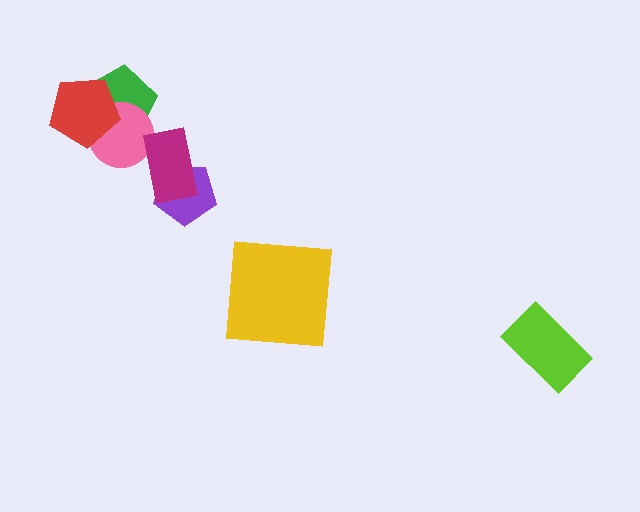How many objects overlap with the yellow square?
0 objects overlap with the yellow square.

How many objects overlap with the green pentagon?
2 objects overlap with the green pentagon.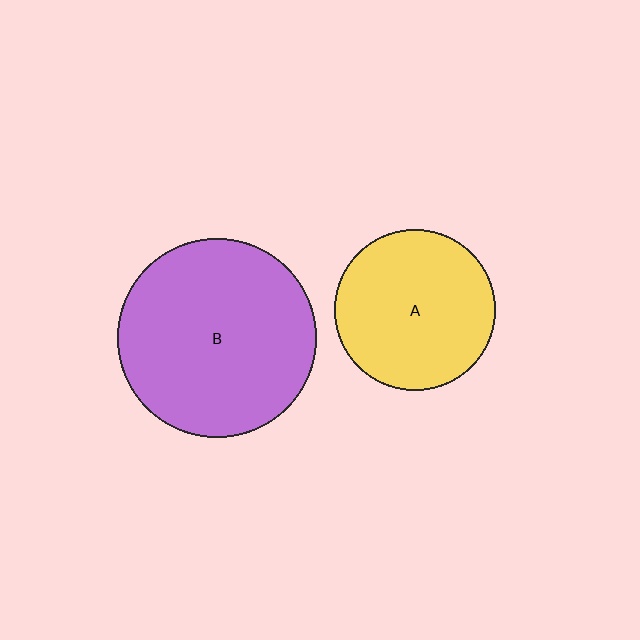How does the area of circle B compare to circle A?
Approximately 1.5 times.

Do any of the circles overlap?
No, none of the circles overlap.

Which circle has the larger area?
Circle B (purple).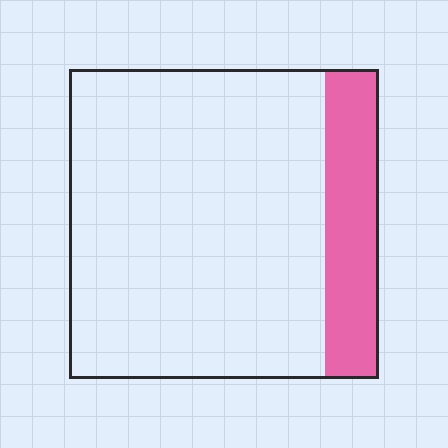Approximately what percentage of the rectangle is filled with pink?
Approximately 15%.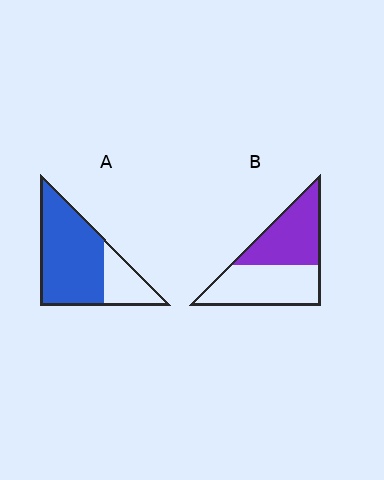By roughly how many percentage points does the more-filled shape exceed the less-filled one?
By roughly 25 percentage points (A over B).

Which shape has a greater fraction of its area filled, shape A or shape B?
Shape A.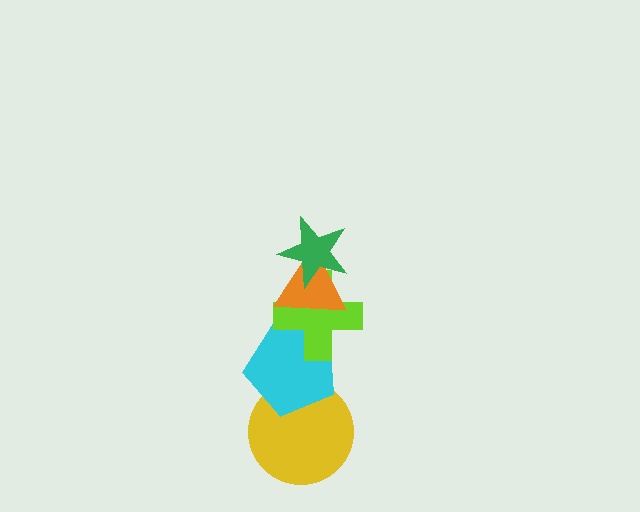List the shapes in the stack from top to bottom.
From top to bottom: the green star, the orange triangle, the lime cross, the cyan pentagon, the yellow circle.